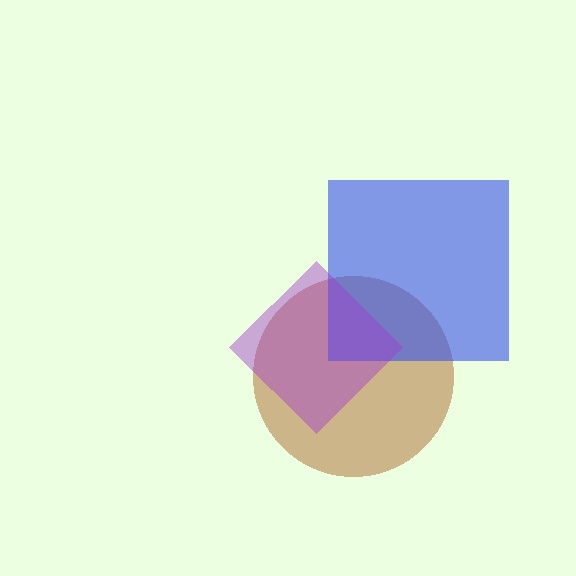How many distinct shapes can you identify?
There are 3 distinct shapes: a brown circle, a blue square, a purple diamond.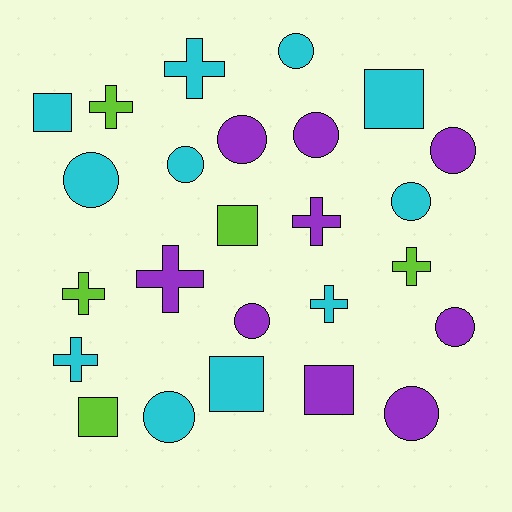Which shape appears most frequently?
Circle, with 11 objects.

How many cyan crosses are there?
There are 3 cyan crosses.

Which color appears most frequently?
Cyan, with 11 objects.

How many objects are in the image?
There are 25 objects.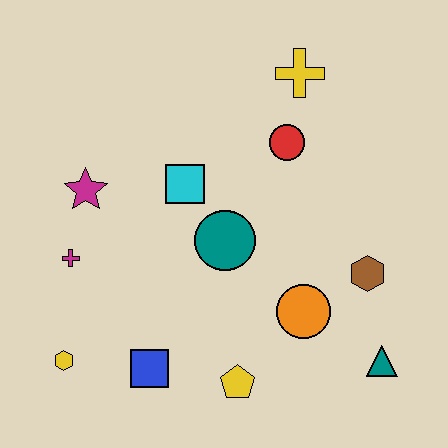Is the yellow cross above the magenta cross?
Yes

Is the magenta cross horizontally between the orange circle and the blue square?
No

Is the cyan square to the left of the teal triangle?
Yes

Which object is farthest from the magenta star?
The teal triangle is farthest from the magenta star.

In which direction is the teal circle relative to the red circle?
The teal circle is below the red circle.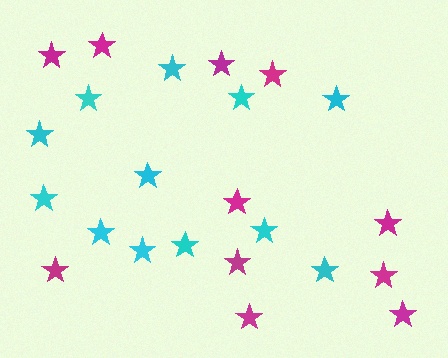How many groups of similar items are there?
There are 2 groups: one group of cyan stars (12) and one group of magenta stars (11).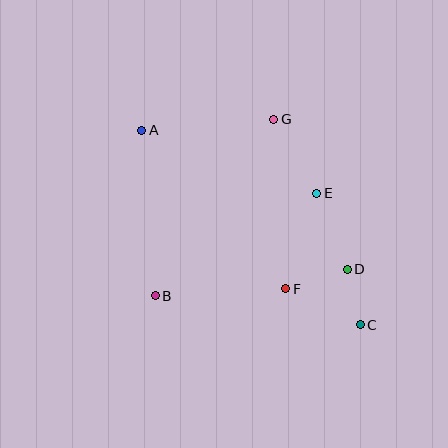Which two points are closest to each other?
Points C and D are closest to each other.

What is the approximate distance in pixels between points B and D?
The distance between B and D is approximately 194 pixels.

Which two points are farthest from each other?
Points A and C are farthest from each other.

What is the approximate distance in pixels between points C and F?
The distance between C and F is approximately 83 pixels.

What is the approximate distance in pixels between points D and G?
The distance between D and G is approximately 167 pixels.